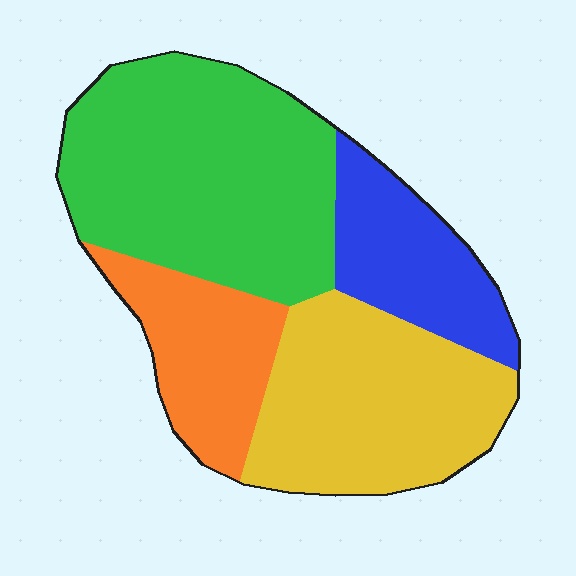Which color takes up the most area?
Green, at roughly 40%.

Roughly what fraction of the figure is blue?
Blue takes up about one sixth (1/6) of the figure.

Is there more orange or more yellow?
Yellow.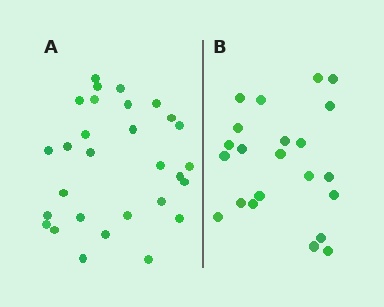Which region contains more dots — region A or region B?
Region A (the left region) has more dots.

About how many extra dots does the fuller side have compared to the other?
Region A has roughly 8 or so more dots than region B.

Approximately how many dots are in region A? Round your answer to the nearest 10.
About 30 dots. (The exact count is 29, which rounds to 30.)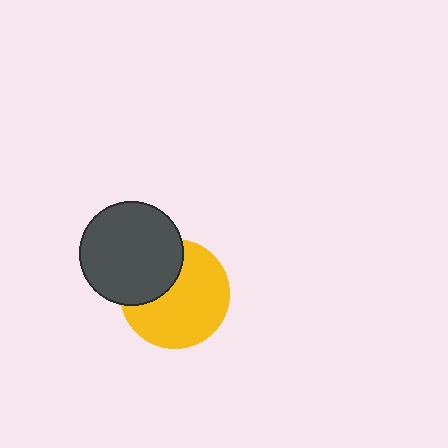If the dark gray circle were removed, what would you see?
You would see the complete yellow circle.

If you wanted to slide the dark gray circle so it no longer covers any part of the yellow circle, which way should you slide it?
Slide it toward the upper-left — that is the most direct way to separate the two shapes.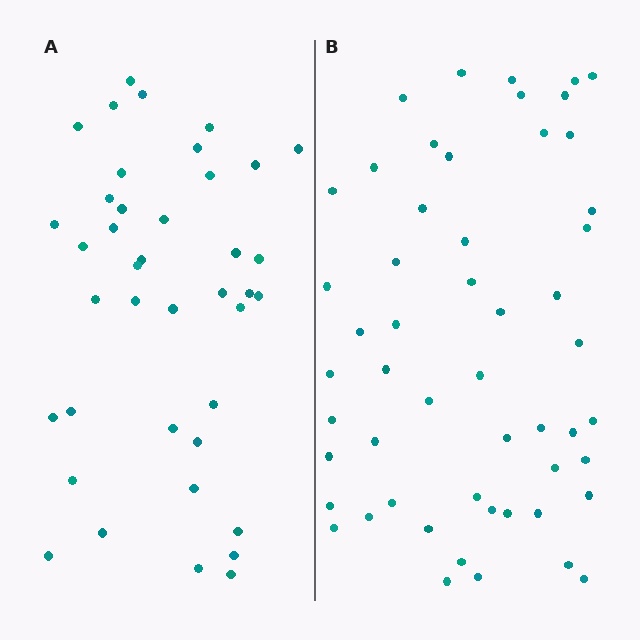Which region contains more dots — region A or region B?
Region B (the right region) has more dots.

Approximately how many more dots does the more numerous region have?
Region B has approximately 15 more dots than region A.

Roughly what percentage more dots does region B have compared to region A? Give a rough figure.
About 30% more.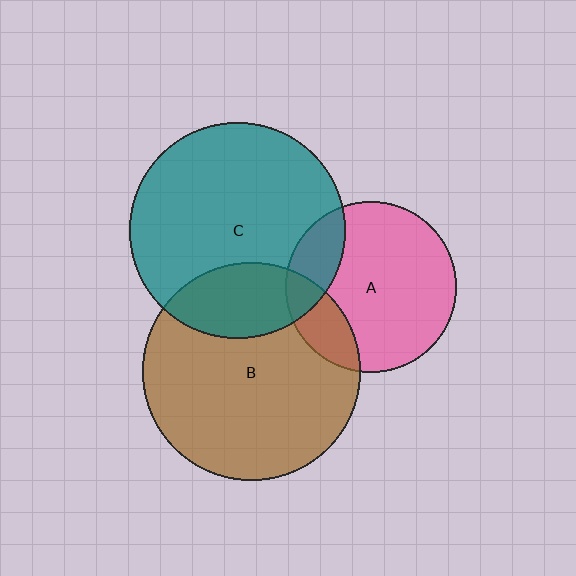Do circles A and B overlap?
Yes.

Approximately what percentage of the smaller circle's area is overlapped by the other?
Approximately 20%.